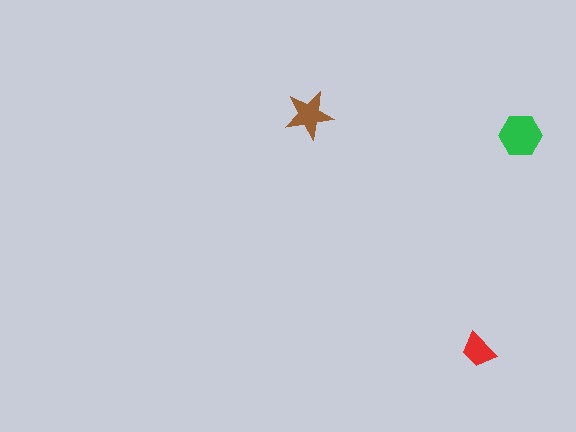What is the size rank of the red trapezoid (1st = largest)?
3rd.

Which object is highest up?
The brown star is topmost.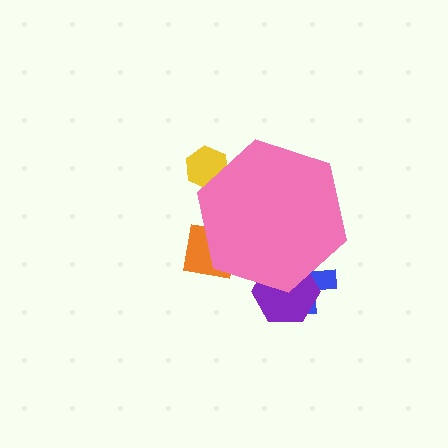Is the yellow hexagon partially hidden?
Yes, the yellow hexagon is partially hidden behind the pink hexagon.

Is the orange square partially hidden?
Yes, the orange square is partially hidden behind the pink hexagon.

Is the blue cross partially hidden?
Yes, the blue cross is partially hidden behind the pink hexagon.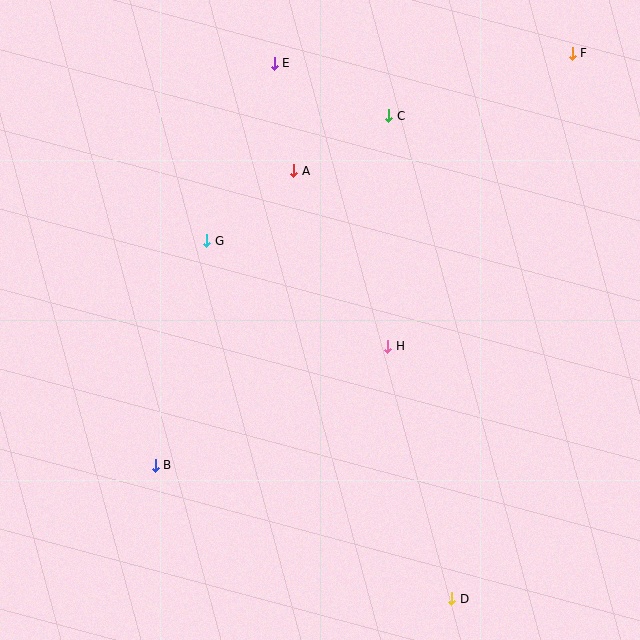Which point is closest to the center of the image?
Point H at (388, 346) is closest to the center.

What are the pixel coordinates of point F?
Point F is at (572, 53).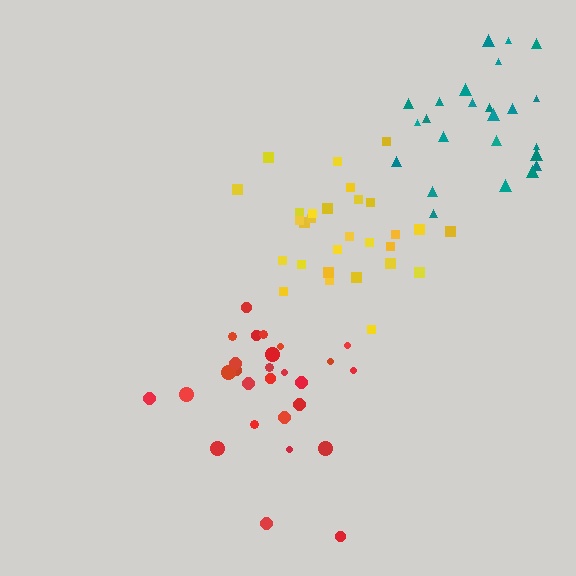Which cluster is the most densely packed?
Yellow.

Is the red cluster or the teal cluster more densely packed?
Red.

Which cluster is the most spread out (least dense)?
Teal.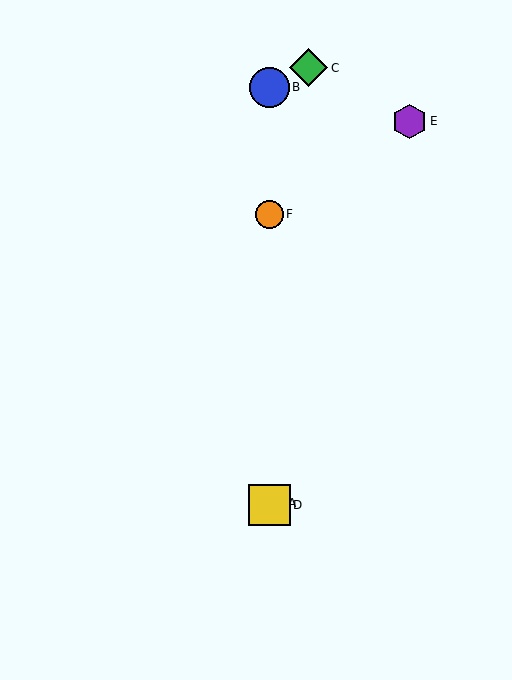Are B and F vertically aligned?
Yes, both are at x≈269.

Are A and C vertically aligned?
No, A is at x≈269 and C is at x≈309.